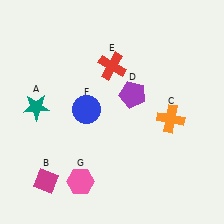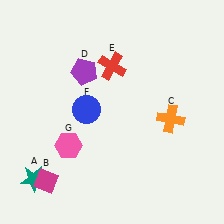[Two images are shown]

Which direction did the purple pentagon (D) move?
The purple pentagon (D) moved left.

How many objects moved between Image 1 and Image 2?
3 objects moved between the two images.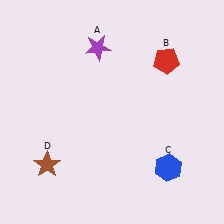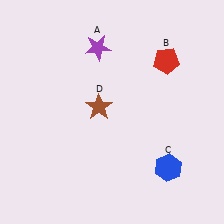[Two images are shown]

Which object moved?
The brown star (D) moved up.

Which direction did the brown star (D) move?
The brown star (D) moved up.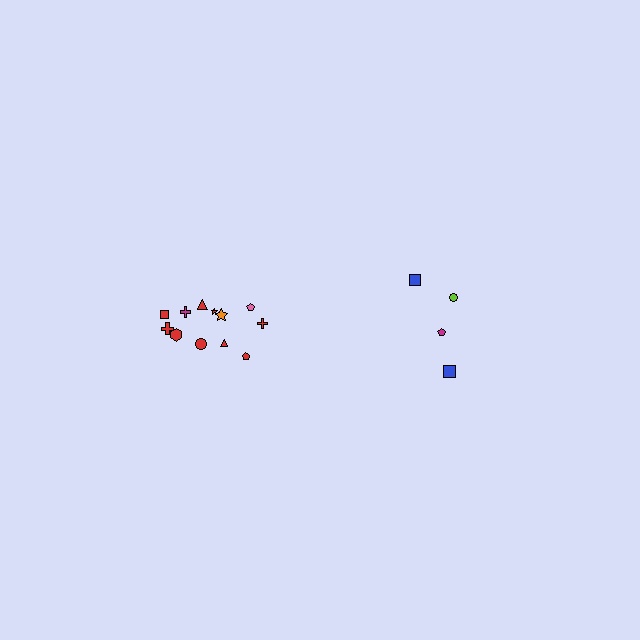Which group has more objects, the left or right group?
The left group.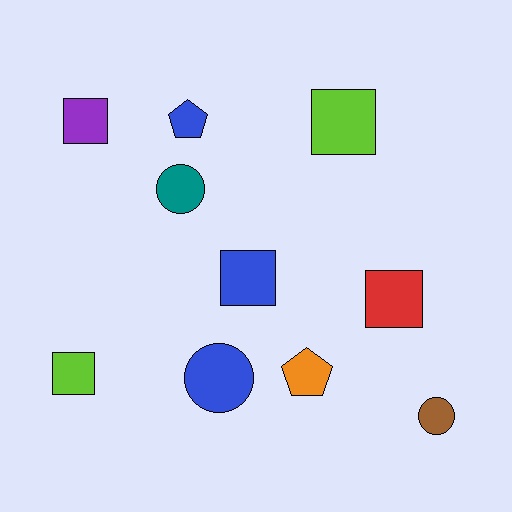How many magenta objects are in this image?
There are no magenta objects.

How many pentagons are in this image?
There are 2 pentagons.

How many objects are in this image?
There are 10 objects.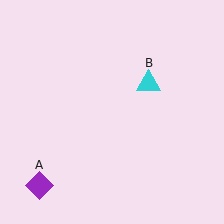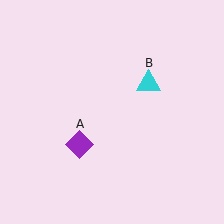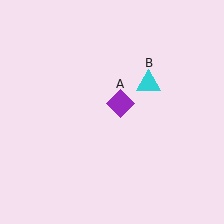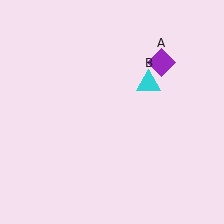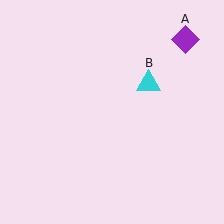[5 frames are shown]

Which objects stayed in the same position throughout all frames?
Cyan triangle (object B) remained stationary.